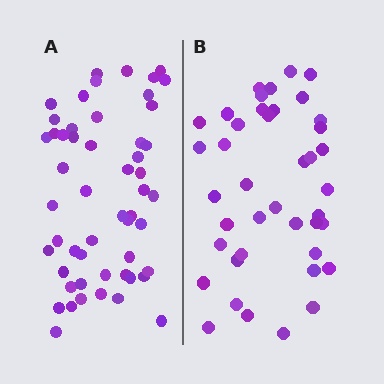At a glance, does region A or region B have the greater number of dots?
Region A (the left region) has more dots.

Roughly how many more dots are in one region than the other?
Region A has roughly 12 or so more dots than region B.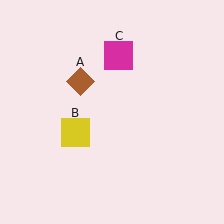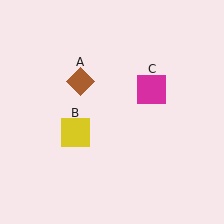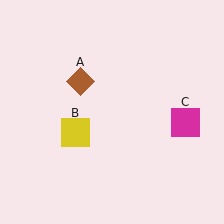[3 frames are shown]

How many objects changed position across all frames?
1 object changed position: magenta square (object C).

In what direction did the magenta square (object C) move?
The magenta square (object C) moved down and to the right.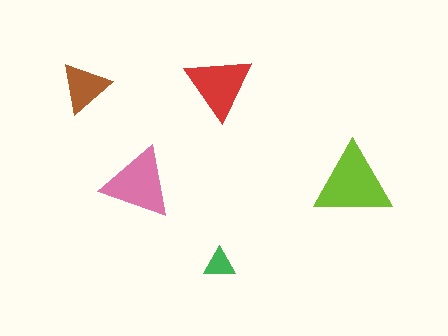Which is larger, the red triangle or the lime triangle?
The lime one.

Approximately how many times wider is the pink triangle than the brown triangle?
About 1.5 times wider.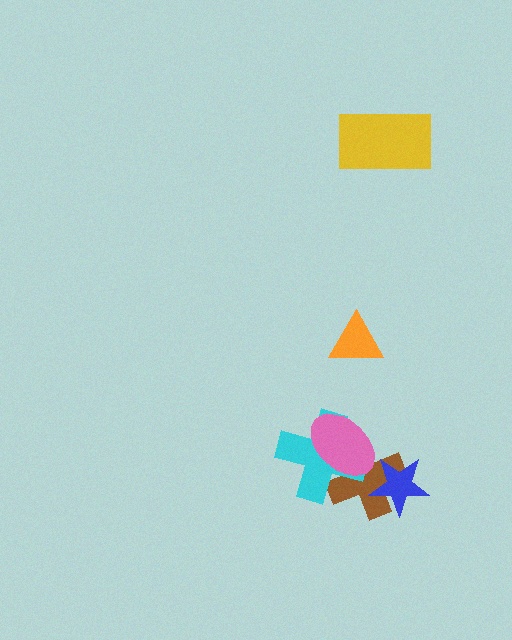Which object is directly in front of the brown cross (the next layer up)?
The cyan cross is directly in front of the brown cross.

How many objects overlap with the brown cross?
3 objects overlap with the brown cross.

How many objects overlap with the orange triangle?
0 objects overlap with the orange triangle.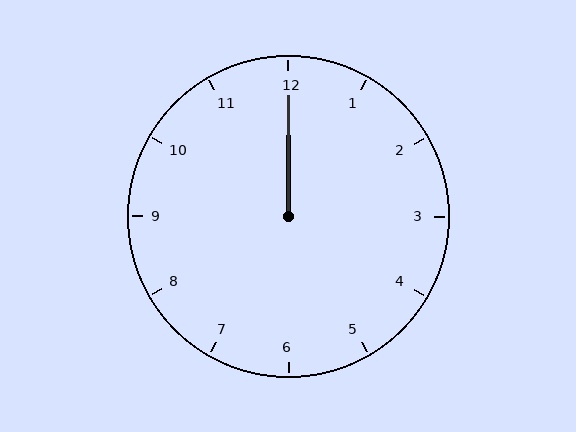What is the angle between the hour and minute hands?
Approximately 0 degrees.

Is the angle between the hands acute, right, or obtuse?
It is acute.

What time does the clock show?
12:00.